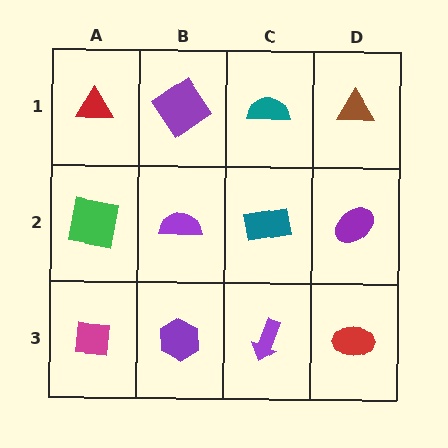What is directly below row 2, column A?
A magenta square.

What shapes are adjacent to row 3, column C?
A teal rectangle (row 2, column C), a purple hexagon (row 3, column B), a red ellipse (row 3, column D).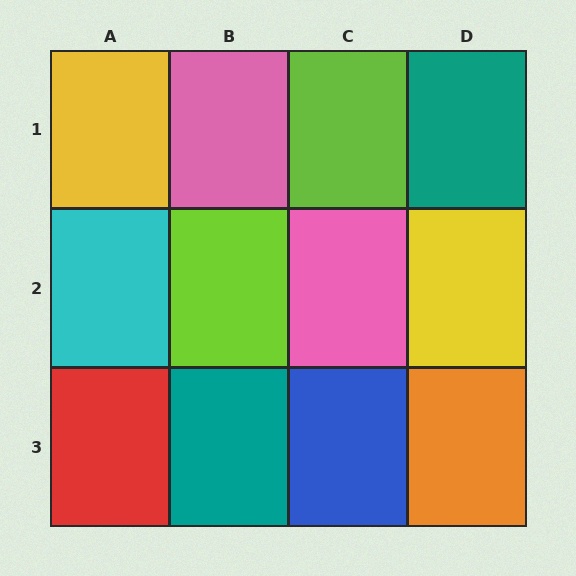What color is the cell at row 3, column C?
Blue.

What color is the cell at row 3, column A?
Red.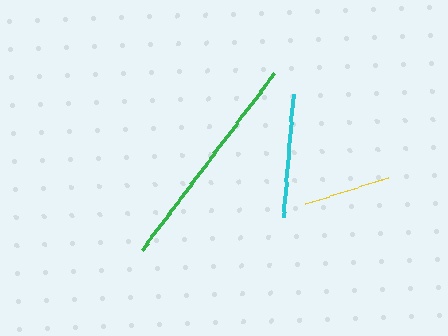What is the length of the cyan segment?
The cyan segment is approximately 123 pixels long.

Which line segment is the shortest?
The yellow line is the shortest at approximately 87 pixels.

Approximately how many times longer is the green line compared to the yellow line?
The green line is approximately 2.5 times the length of the yellow line.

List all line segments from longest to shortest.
From longest to shortest: green, cyan, yellow.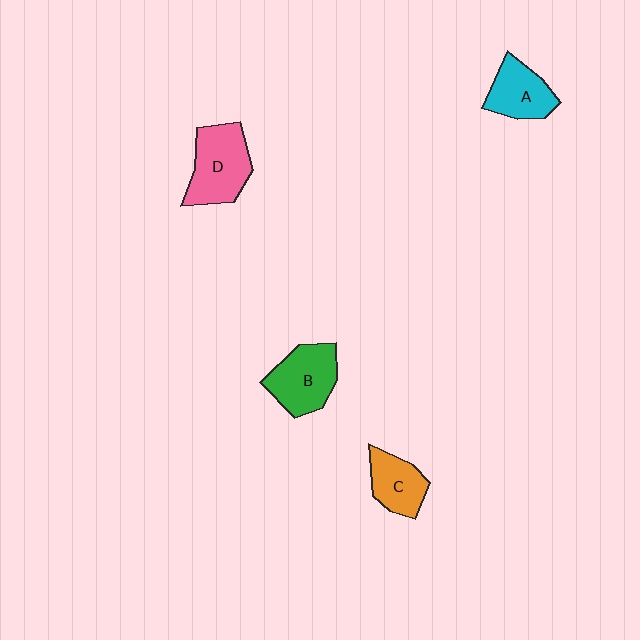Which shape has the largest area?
Shape D (pink).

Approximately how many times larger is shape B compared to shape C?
Approximately 1.4 times.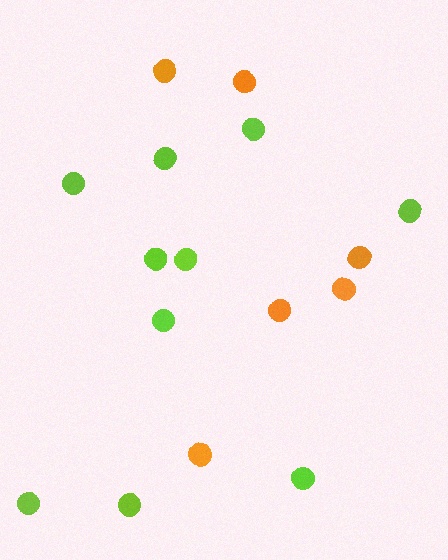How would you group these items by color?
There are 2 groups: one group of lime circles (10) and one group of orange circles (6).